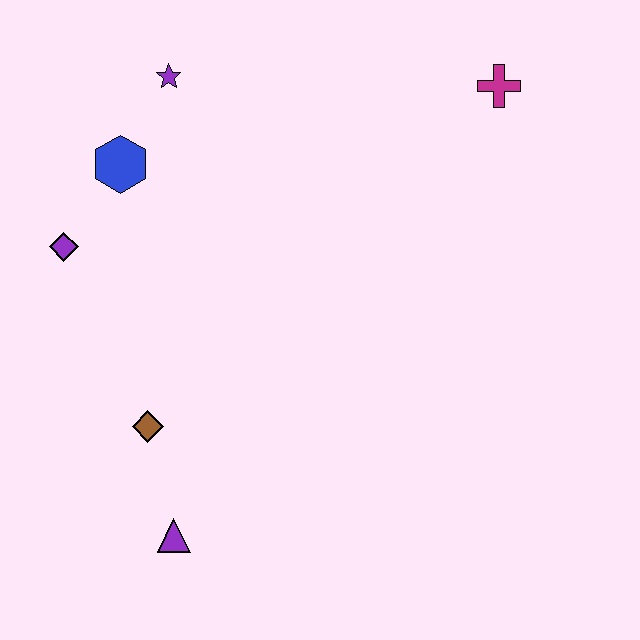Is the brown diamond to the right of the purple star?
No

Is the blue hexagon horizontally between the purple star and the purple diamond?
Yes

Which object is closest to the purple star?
The blue hexagon is closest to the purple star.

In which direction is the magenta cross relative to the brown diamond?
The magenta cross is to the right of the brown diamond.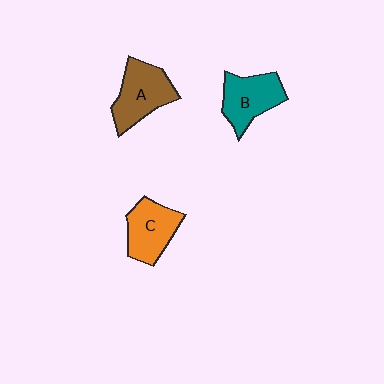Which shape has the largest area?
Shape A (brown).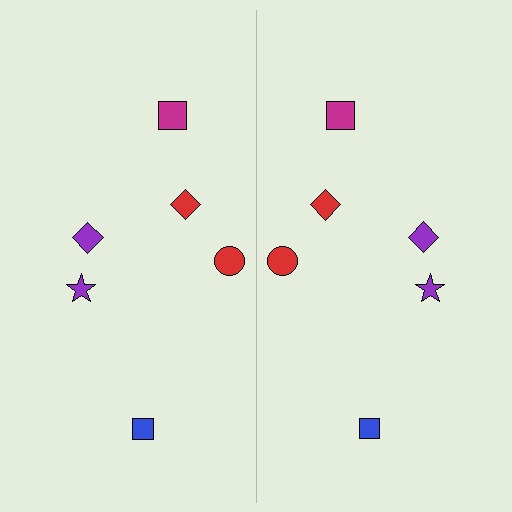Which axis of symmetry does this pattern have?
The pattern has a vertical axis of symmetry running through the center of the image.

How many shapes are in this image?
There are 12 shapes in this image.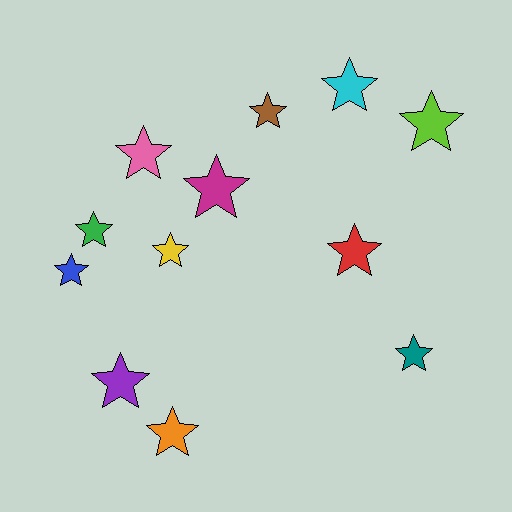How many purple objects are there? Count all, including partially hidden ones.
There is 1 purple object.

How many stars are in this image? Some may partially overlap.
There are 12 stars.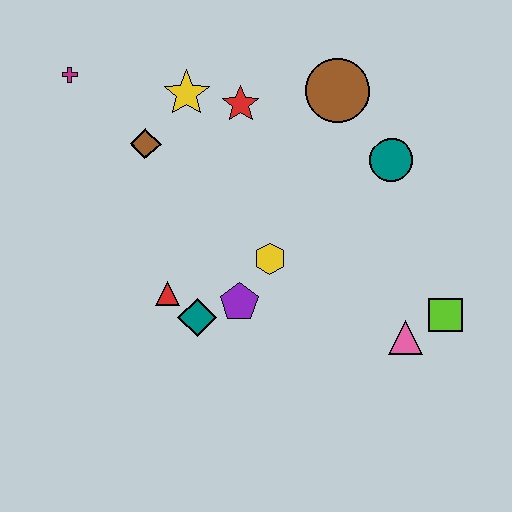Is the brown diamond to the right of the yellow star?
No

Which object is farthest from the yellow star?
The lime square is farthest from the yellow star.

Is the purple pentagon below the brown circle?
Yes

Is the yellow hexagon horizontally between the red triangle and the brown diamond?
No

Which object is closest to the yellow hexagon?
The purple pentagon is closest to the yellow hexagon.